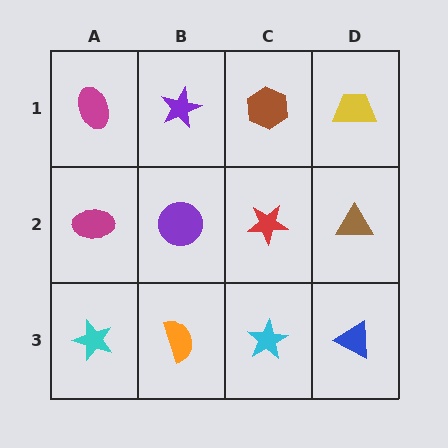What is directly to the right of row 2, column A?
A purple circle.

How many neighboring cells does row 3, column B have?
3.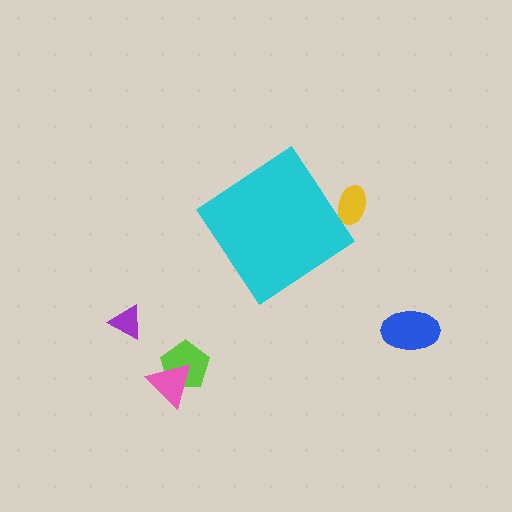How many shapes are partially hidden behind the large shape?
1 shape is partially hidden.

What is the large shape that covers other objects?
A cyan diamond.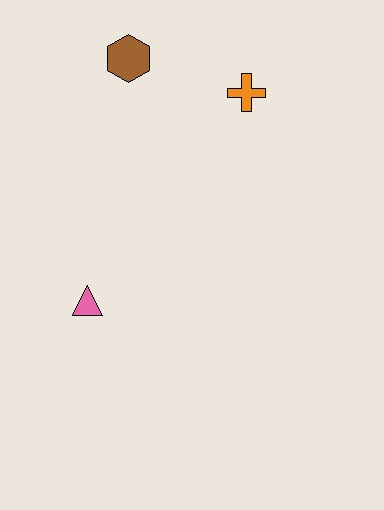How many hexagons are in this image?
There is 1 hexagon.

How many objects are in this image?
There are 3 objects.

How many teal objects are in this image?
There are no teal objects.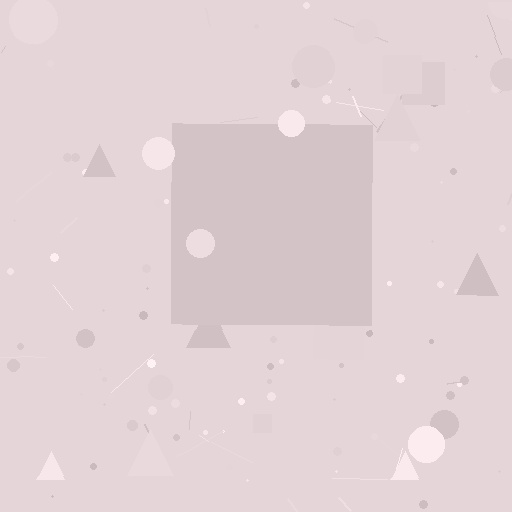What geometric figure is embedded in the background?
A square is embedded in the background.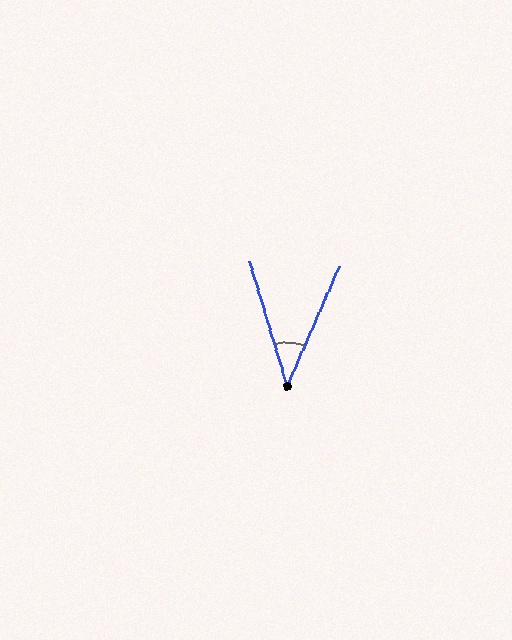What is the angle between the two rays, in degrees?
Approximately 40 degrees.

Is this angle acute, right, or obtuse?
It is acute.